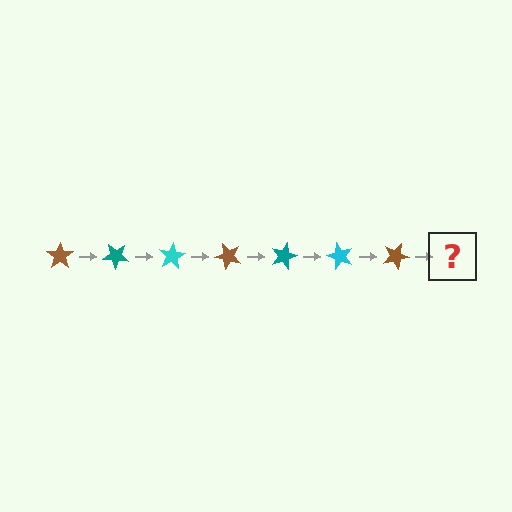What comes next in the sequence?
The next element should be a teal star, rotated 280 degrees from the start.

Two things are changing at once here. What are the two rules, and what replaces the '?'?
The two rules are that it rotates 40 degrees each step and the color cycles through brown, teal, and cyan. The '?' should be a teal star, rotated 280 degrees from the start.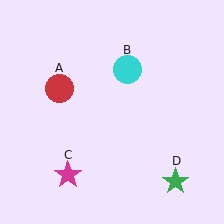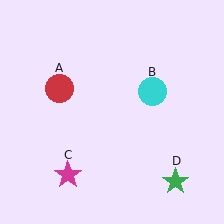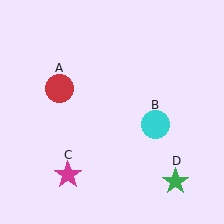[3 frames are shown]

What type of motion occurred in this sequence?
The cyan circle (object B) rotated clockwise around the center of the scene.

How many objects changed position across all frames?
1 object changed position: cyan circle (object B).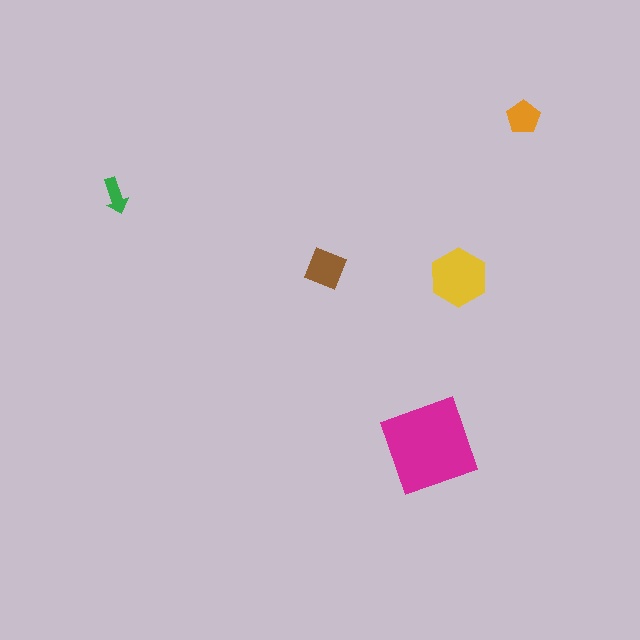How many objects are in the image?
There are 5 objects in the image.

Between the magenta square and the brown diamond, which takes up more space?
The magenta square.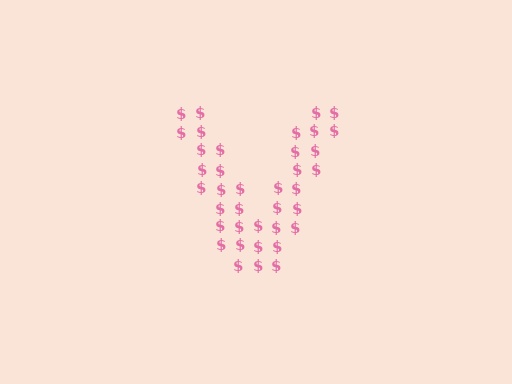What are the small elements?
The small elements are dollar signs.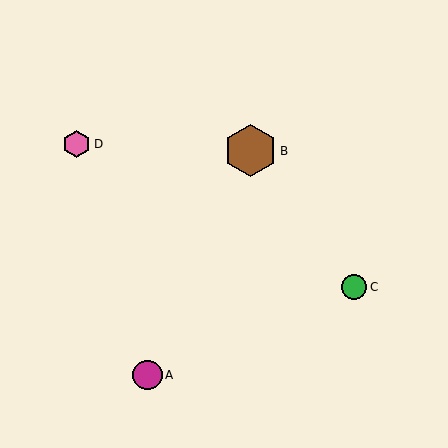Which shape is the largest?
The brown hexagon (labeled B) is the largest.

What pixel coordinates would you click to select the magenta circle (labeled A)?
Click at (148, 375) to select the magenta circle A.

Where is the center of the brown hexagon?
The center of the brown hexagon is at (250, 151).